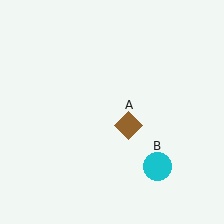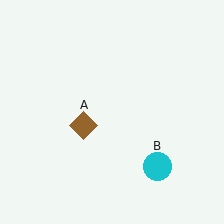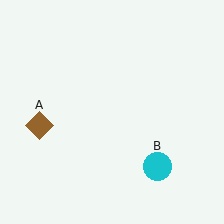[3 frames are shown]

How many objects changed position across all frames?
1 object changed position: brown diamond (object A).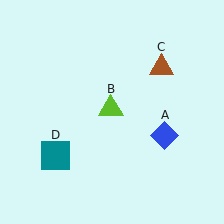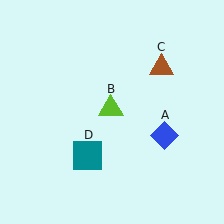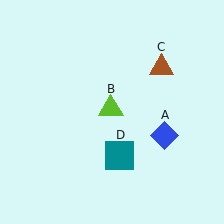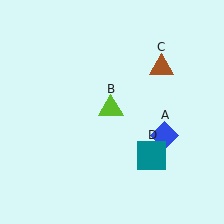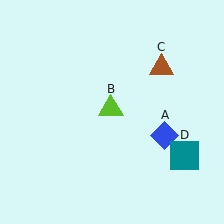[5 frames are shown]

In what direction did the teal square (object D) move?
The teal square (object D) moved right.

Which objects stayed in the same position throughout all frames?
Blue diamond (object A) and lime triangle (object B) and brown triangle (object C) remained stationary.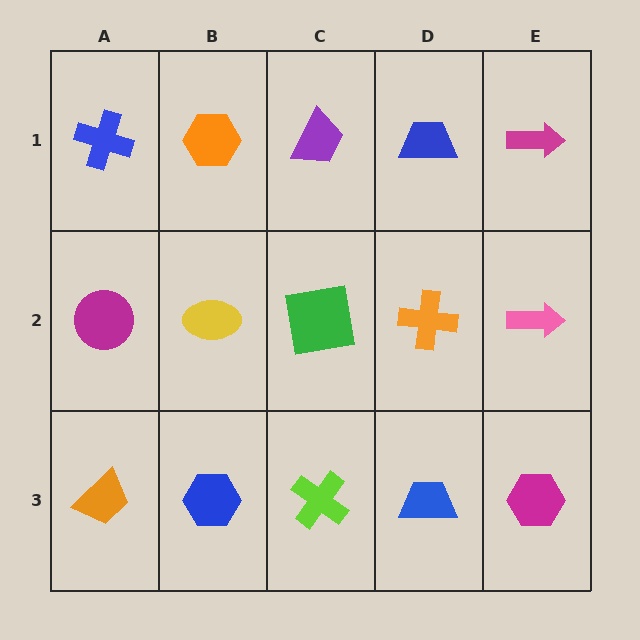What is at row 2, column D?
An orange cross.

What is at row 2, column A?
A magenta circle.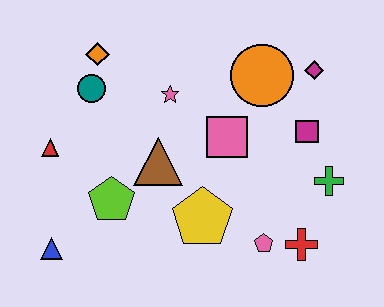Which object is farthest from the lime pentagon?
The magenta diamond is farthest from the lime pentagon.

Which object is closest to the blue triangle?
The lime pentagon is closest to the blue triangle.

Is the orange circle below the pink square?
No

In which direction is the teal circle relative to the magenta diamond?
The teal circle is to the left of the magenta diamond.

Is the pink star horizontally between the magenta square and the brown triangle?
Yes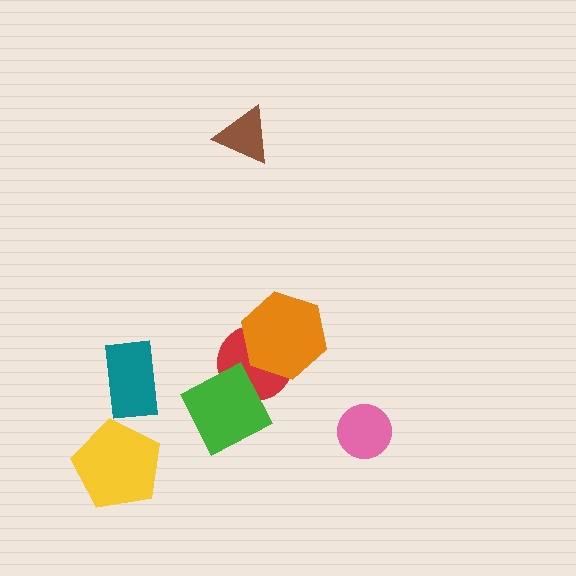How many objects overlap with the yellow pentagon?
0 objects overlap with the yellow pentagon.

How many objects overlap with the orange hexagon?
1 object overlaps with the orange hexagon.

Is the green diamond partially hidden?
No, no other shape covers it.